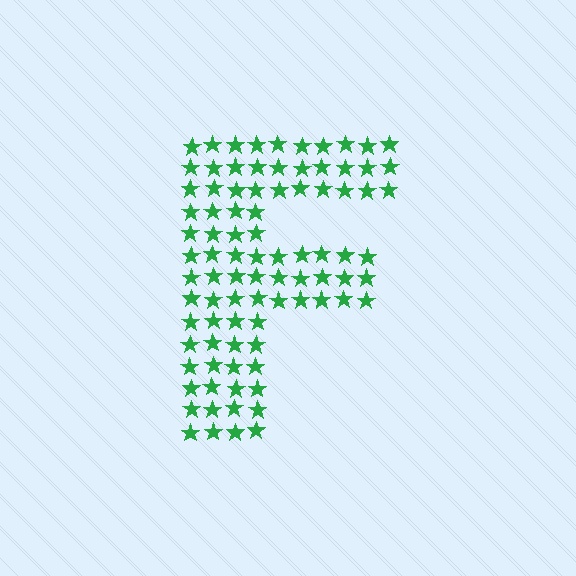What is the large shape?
The large shape is the letter F.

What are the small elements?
The small elements are stars.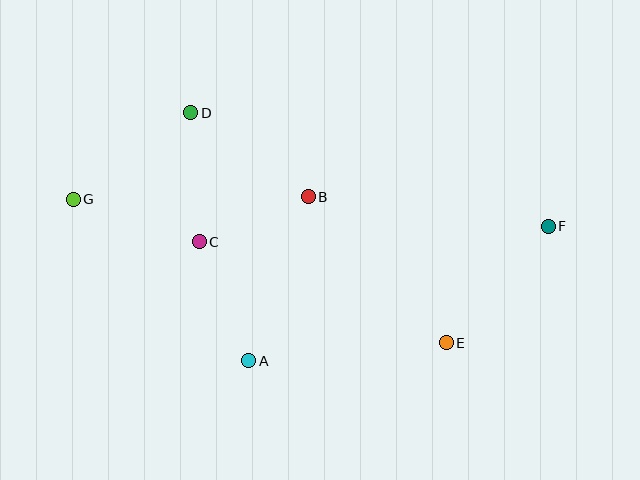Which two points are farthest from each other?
Points F and G are farthest from each other.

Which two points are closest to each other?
Points B and C are closest to each other.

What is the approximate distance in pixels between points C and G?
The distance between C and G is approximately 133 pixels.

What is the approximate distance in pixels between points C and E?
The distance between C and E is approximately 267 pixels.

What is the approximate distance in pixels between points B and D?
The distance between B and D is approximately 144 pixels.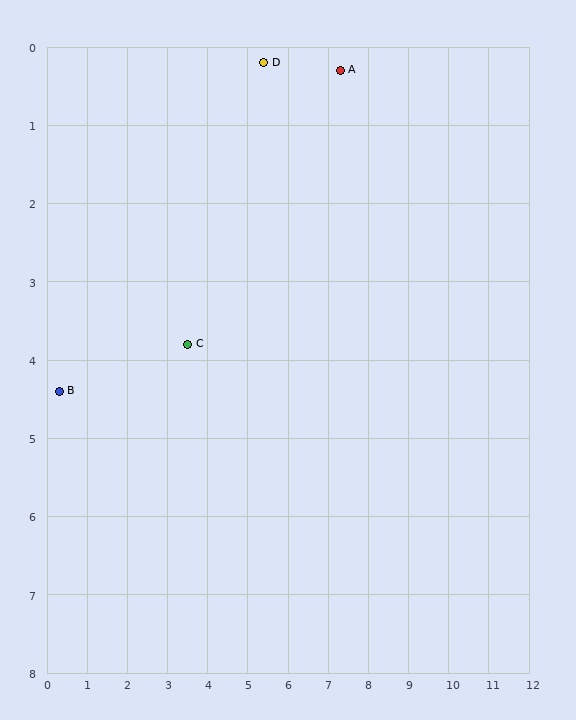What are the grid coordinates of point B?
Point B is at approximately (0.3, 4.4).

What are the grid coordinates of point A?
Point A is at approximately (7.3, 0.3).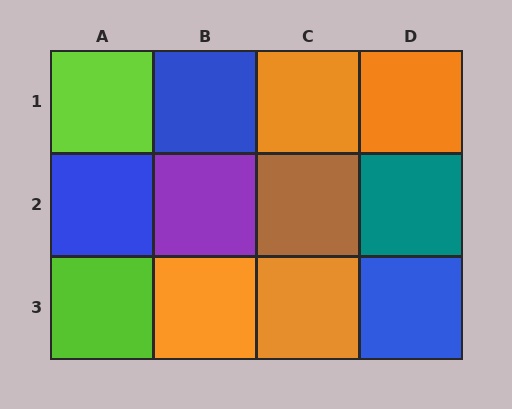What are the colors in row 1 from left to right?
Lime, blue, orange, orange.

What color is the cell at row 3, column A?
Lime.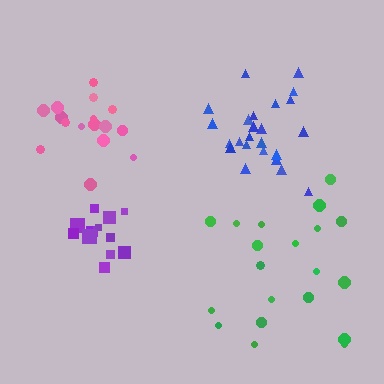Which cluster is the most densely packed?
Pink.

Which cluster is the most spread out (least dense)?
Green.